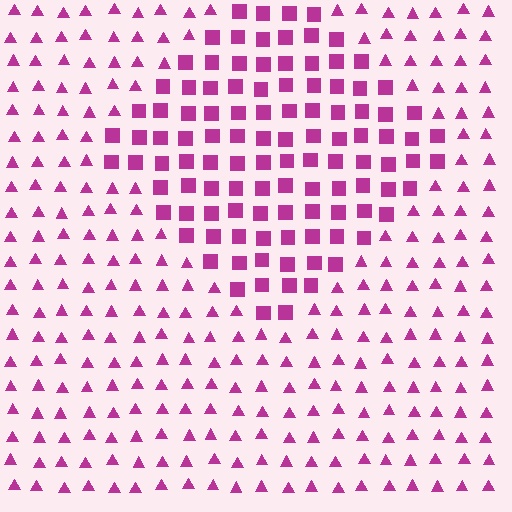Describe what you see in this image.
The image is filled with small magenta elements arranged in a uniform grid. A diamond-shaped region contains squares, while the surrounding area contains triangles. The boundary is defined purely by the change in element shape.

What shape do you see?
I see a diamond.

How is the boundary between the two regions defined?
The boundary is defined by a change in element shape: squares inside vs. triangles outside. All elements share the same color and spacing.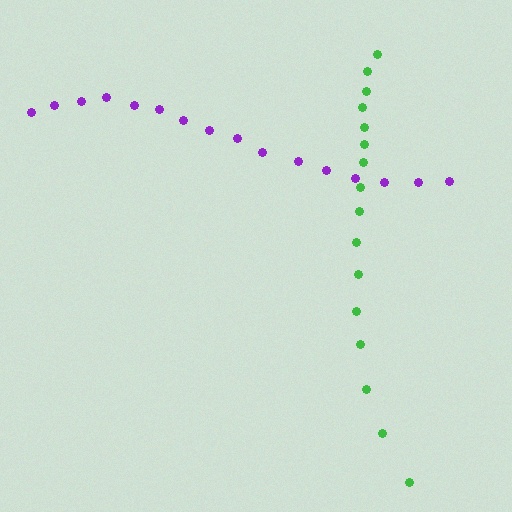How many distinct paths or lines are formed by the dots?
There are 2 distinct paths.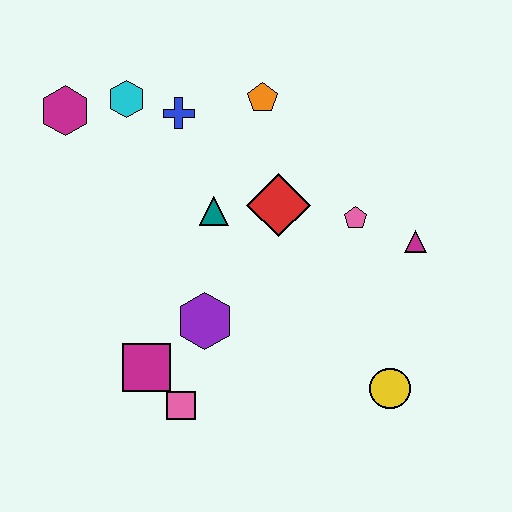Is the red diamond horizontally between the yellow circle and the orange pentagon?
Yes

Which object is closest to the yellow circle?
The magenta triangle is closest to the yellow circle.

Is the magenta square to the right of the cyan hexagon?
Yes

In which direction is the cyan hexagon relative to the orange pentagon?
The cyan hexagon is to the left of the orange pentagon.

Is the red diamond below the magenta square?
No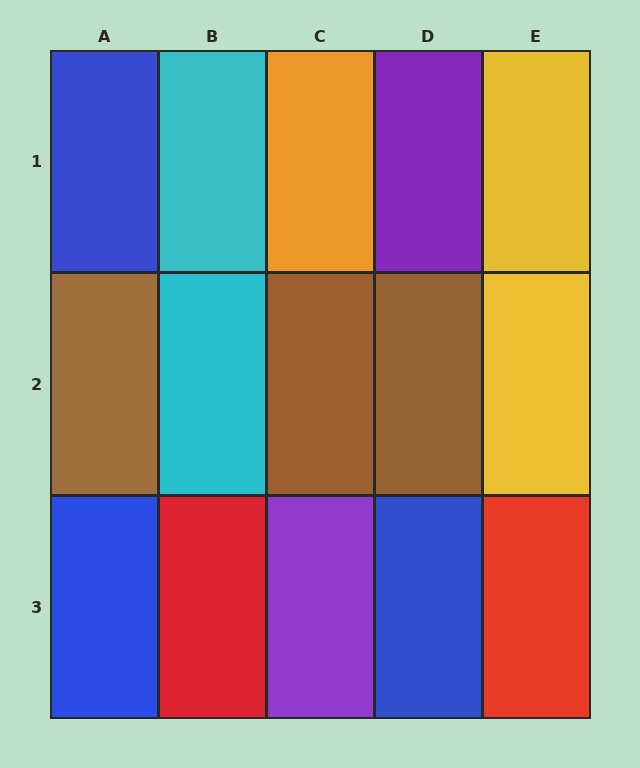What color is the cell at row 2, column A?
Brown.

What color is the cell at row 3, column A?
Blue.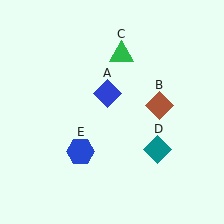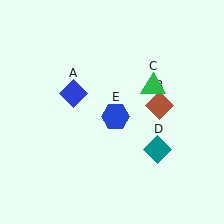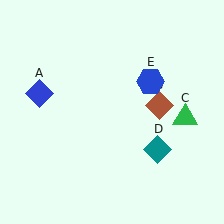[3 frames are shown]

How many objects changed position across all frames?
3 objects changed position: blue diamond (object A), green triangle (object C), blue hexagon (object E).